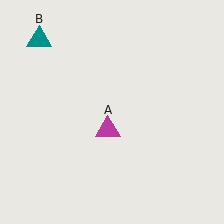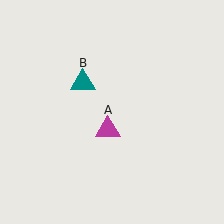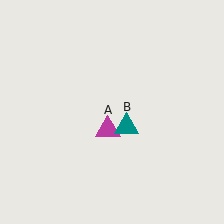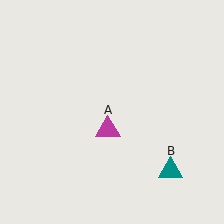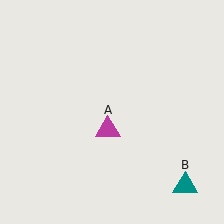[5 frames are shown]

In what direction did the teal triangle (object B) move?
The teal triangle (object B) moved down and to the right.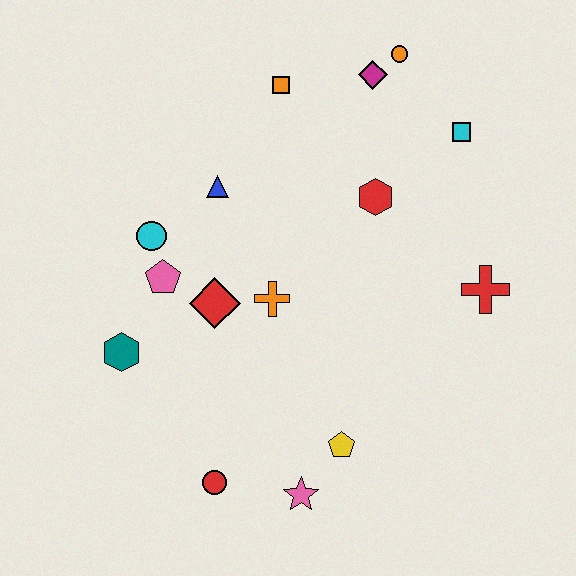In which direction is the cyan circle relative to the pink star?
The cyan circle is above the pink star.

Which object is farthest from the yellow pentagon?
The orange circle is farthest from the yellow pentagon.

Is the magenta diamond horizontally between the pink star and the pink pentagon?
No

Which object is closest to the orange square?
The magenta diamond is closest to the orange square.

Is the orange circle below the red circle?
No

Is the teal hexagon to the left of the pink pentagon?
Yes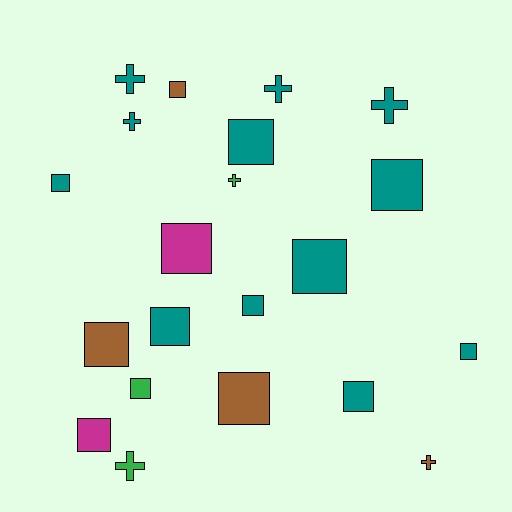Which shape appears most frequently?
Square, with 14 objects.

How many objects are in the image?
There are 21 objects.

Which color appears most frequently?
Teal, with 12 objects.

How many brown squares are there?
There are 3 brown squares.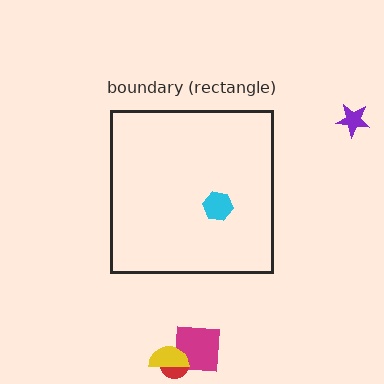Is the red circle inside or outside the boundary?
Outside.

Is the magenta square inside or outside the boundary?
Outside.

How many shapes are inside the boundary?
1 inside, 4 outside.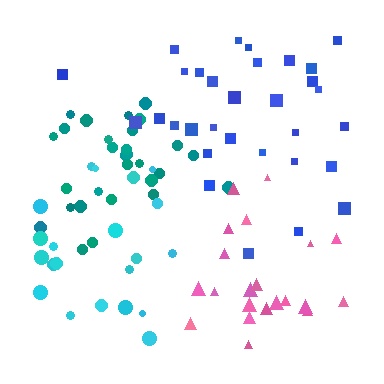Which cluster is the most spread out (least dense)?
Cyan.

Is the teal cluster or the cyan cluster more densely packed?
Teal.